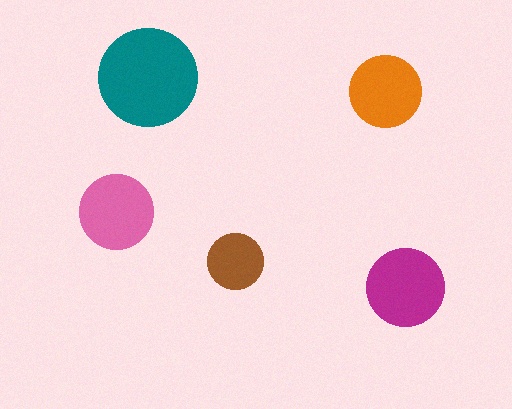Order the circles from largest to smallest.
the teal one, the magenta one, the pink one, the orange one, the brown one.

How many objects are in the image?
There are 5 objects in the image.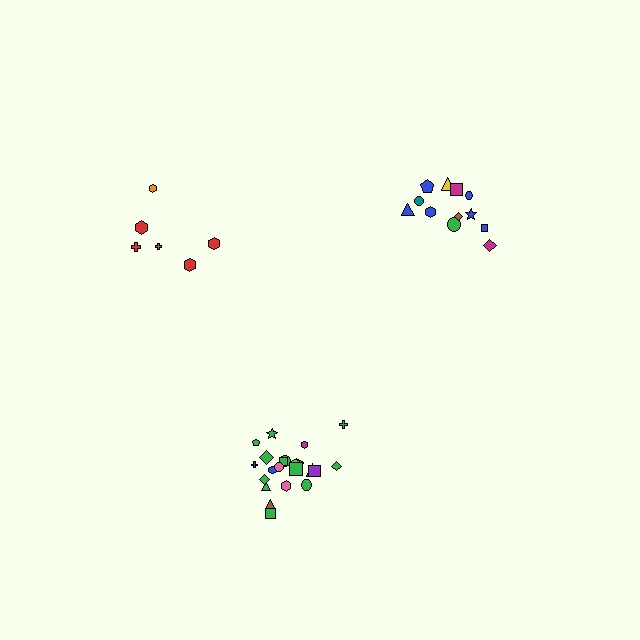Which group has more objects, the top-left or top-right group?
The top-right group.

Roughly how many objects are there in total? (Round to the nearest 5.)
Roughly 40 objects in total.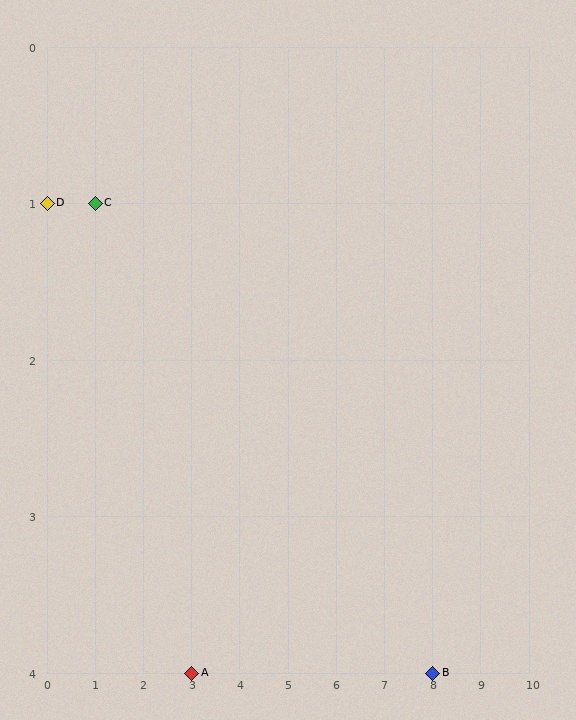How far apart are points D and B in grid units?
Points D and B are 8 columns and 3 rows apart (about 8.5 grid units diagonally).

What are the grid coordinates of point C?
Point C is at grid coordinates (1, 1).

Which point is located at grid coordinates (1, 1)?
Point C is at (1, 1).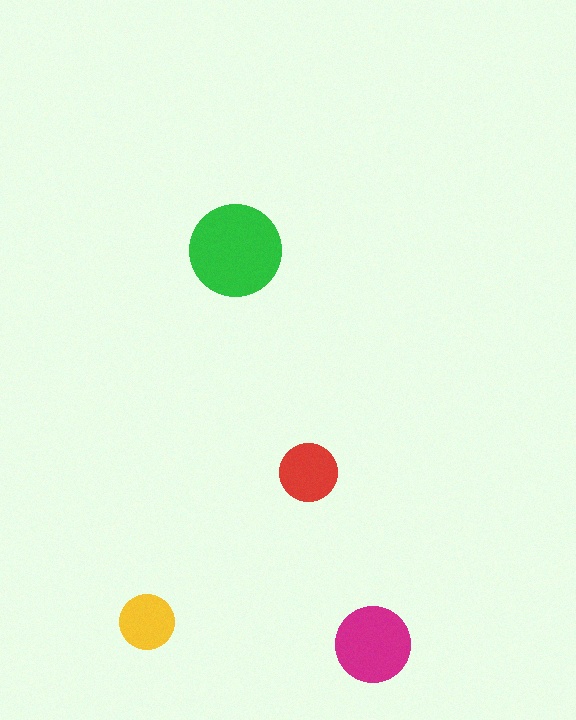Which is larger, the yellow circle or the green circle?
The green one.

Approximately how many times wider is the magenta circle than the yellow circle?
About 1.5 times wider.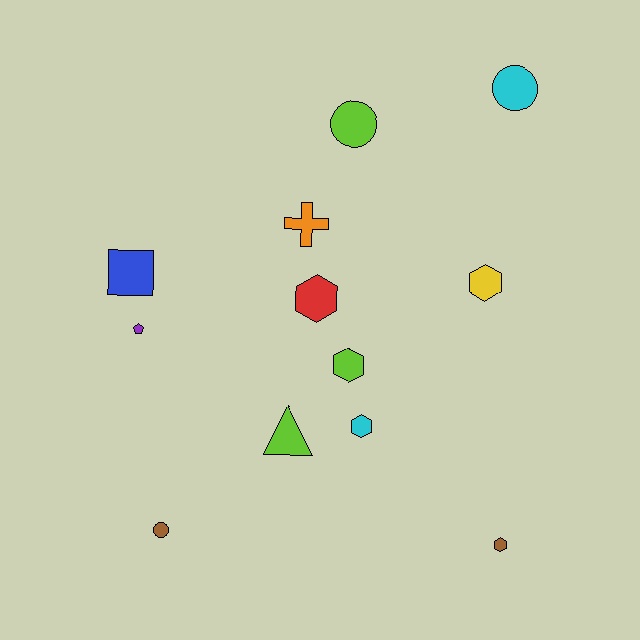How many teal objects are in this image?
There are no teal objects.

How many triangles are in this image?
There is 1 triangle.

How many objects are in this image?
There are 12 objects.